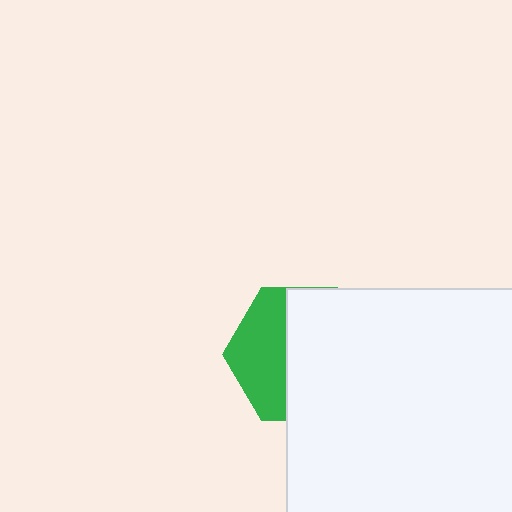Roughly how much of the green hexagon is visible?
A small part of it is visible (roughly 38%).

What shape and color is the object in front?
The object in front is a white rectangle.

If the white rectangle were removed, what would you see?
You would see the complete green hexagon.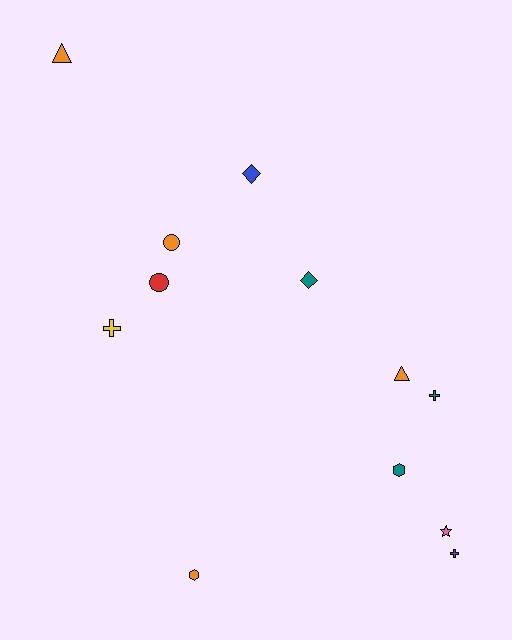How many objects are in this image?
There are 12 objects.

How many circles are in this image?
There are 2 circles.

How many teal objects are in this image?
There are 3 teal objects.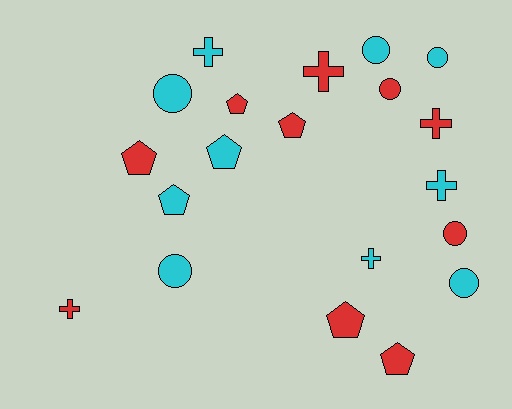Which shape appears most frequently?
Circle, with 7 objects.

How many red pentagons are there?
There are 5 red pentagons.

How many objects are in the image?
There are 20 objects.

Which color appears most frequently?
Cyan, with 10 objects.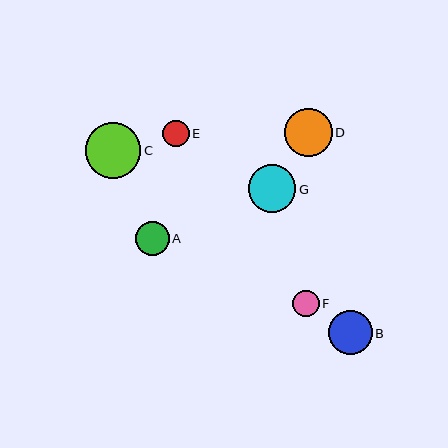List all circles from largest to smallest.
From largest to smallest: C, D, G, B, A, E, F.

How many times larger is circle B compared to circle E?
Circle B is approximately 1.6 times the size of circle E.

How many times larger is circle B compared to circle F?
Circle B is approximately 1.6 times the size of circle F.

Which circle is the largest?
Circle C is the largest with a size of approximately 56 pixels.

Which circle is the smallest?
Circle F is the smallest with a size of approximately 27 pixels.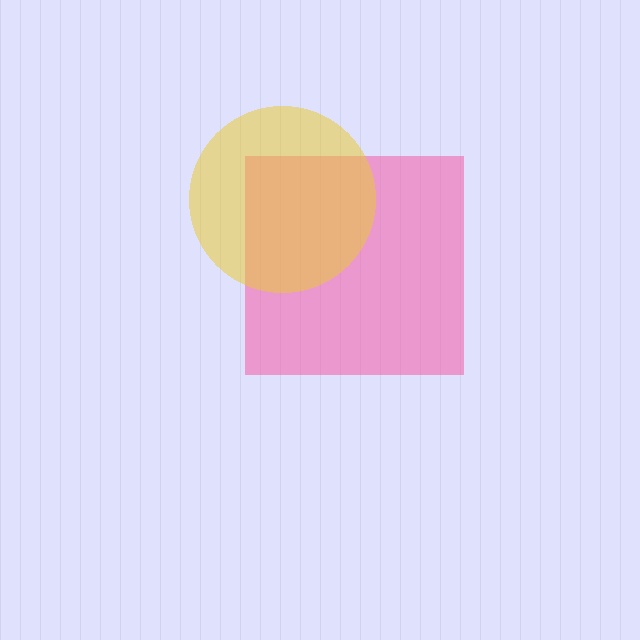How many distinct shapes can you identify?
There are 2 distinct shapes: a pink square, a yellow circle.